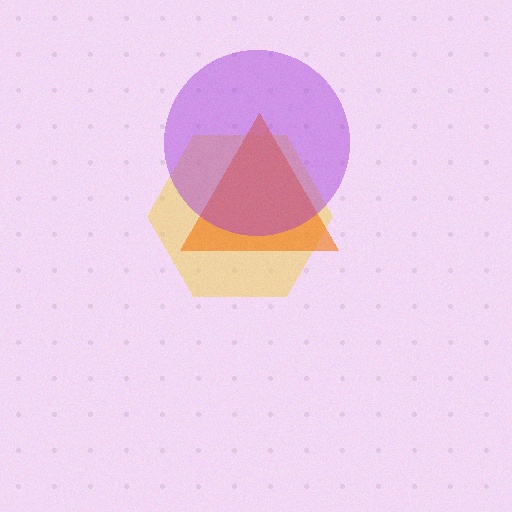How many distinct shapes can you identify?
There are 3 distinct shapes: a yellow hexagon, an orange triangle, a purple circle.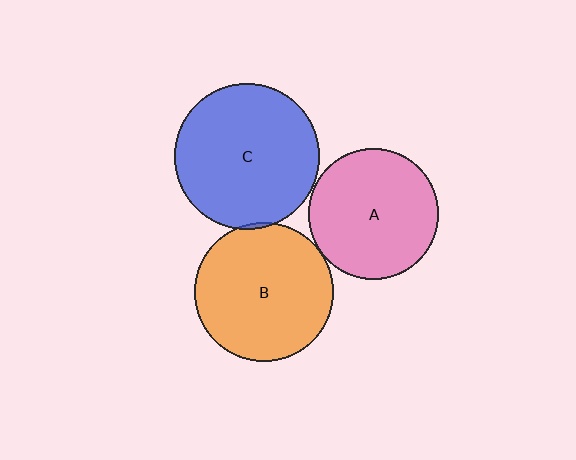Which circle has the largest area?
Circle C (blue).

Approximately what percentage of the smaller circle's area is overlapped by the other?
Approximately 5%.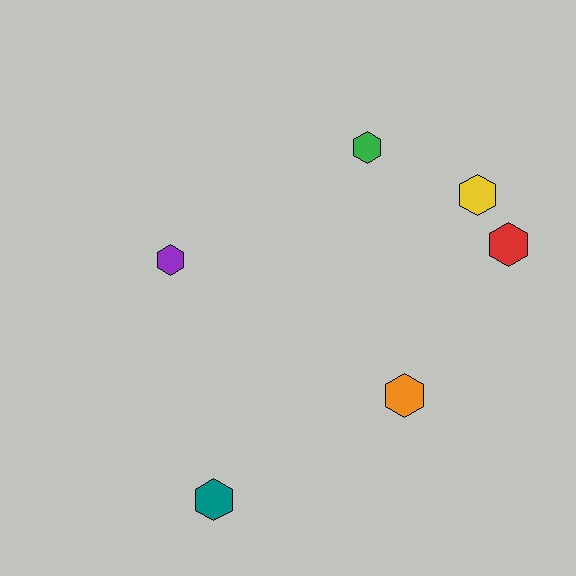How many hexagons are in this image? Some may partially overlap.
There are 6 hexagons.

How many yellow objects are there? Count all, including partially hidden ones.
There is 1 yellow object.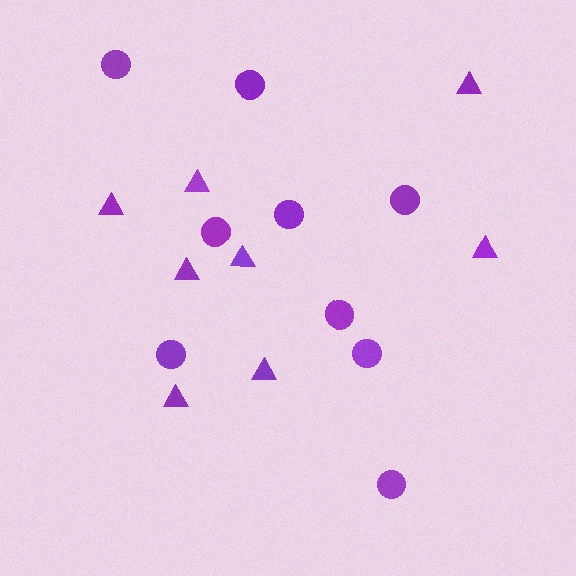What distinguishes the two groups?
There are 2 groups: one group of triangles (8) and one group of circles (9).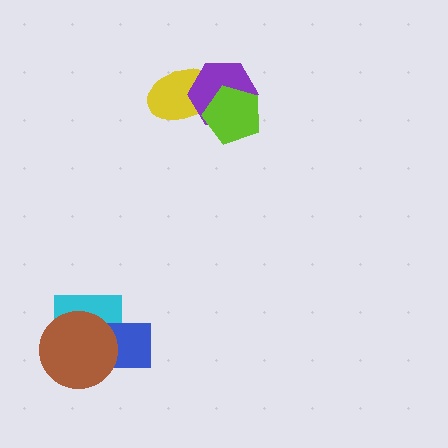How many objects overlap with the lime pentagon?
2 objects overlap with the lime pentagon.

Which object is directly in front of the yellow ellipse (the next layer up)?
The purple hexagon is directly in front of the yellow ellipse.